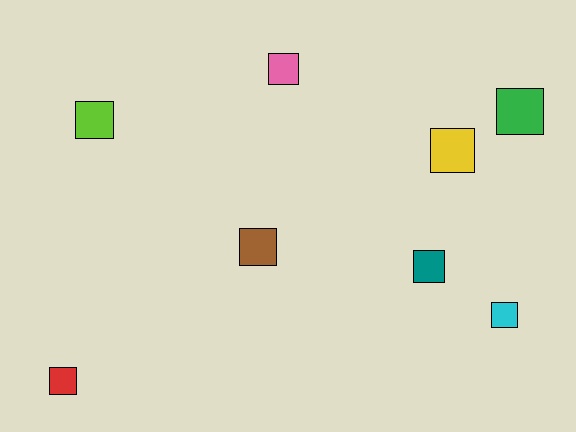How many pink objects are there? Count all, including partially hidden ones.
There is 1 pink object.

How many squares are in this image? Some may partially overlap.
There are 8 squares.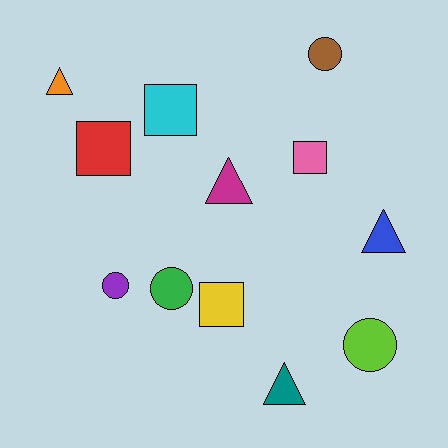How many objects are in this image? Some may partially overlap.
There are 12 objects.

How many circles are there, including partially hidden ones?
There are 4 circles.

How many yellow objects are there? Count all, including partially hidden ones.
There is 1 yellow object.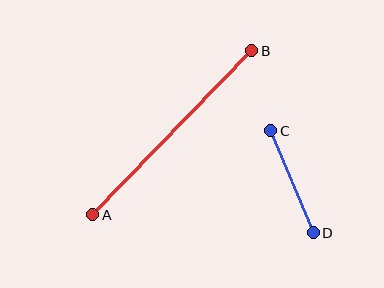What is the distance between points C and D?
The distance is approximately 110 pixels.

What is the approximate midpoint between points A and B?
The midpoint is at approximately (172, 133) pixels.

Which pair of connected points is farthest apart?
Points A and B are farthest apart.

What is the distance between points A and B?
The distance is approximately 228 pixels.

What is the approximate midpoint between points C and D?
The midpoint is at approximately (292, 182) pixels.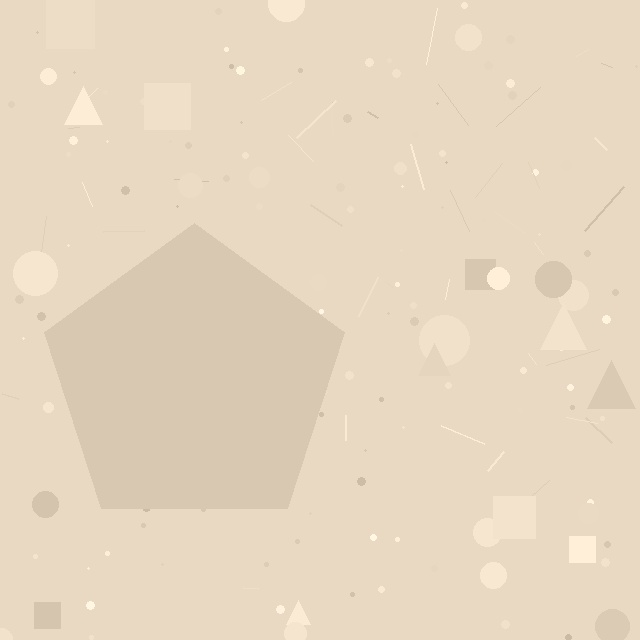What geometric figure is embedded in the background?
A pentagon is embedded in the background.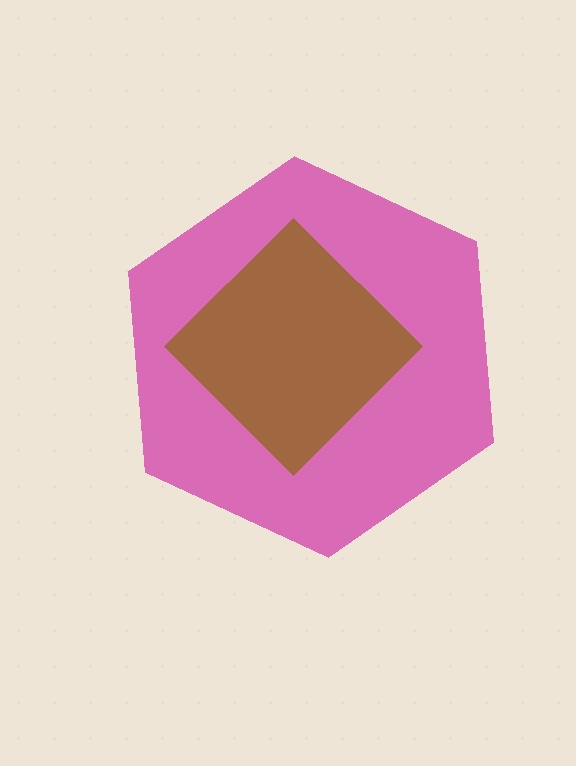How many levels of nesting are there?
2.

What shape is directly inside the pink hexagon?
The brown diamond.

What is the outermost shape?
The pink hexagon.